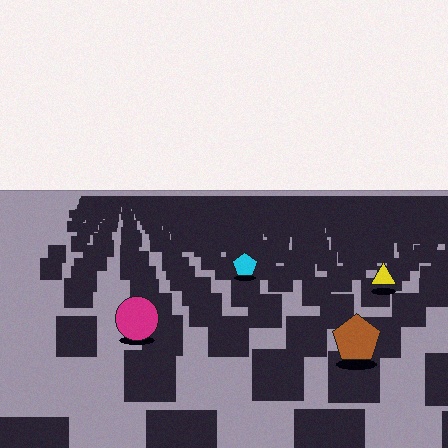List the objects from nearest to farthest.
From nearest to farthest: the brown pentagon, the magenta circle, the yellow triangle, the cyan pentagon.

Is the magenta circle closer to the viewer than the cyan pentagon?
Yes. The magenta circle is closer — you can tell from the texture gradient: the ground texture is coarser near it.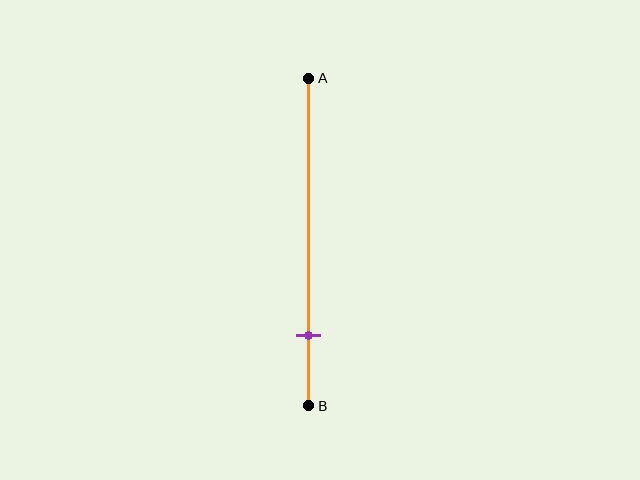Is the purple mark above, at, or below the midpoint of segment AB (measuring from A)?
The purple mark is below the midpoint of segment AB.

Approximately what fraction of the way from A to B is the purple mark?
The purple mark is approximately 80% of the way from A to B.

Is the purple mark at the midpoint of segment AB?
No, the mark is at about 80% from A, not at the 50% midpoint.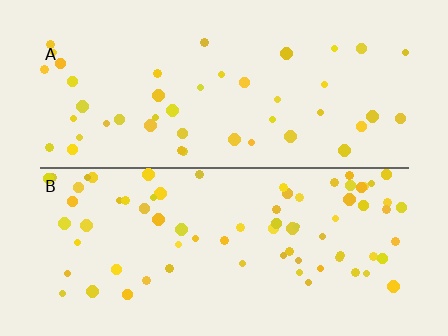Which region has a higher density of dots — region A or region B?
B (the bottom).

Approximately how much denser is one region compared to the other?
Approximately 1.7× — region B over region A.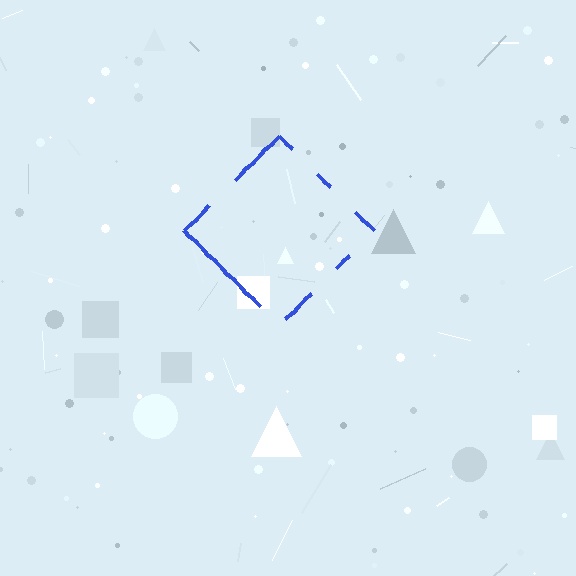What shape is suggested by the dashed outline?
The dashed outline suggests a diamond.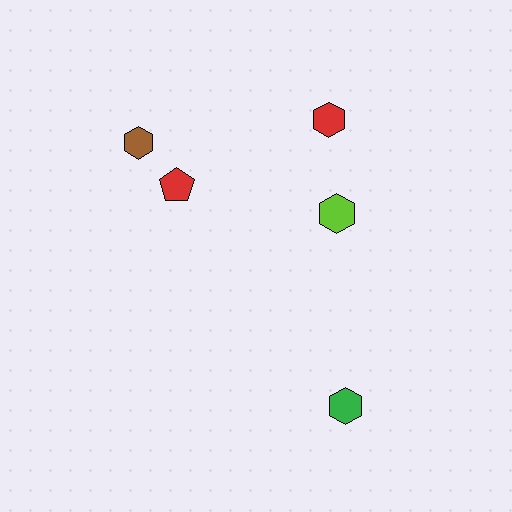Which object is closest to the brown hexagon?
The red pentagon is closest to the brown hexagon.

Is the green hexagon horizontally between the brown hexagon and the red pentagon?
No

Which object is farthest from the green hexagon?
The brown hexagon is farthest from the green hexagon.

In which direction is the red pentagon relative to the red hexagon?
The red pentagon is to the left of the red hexagon.